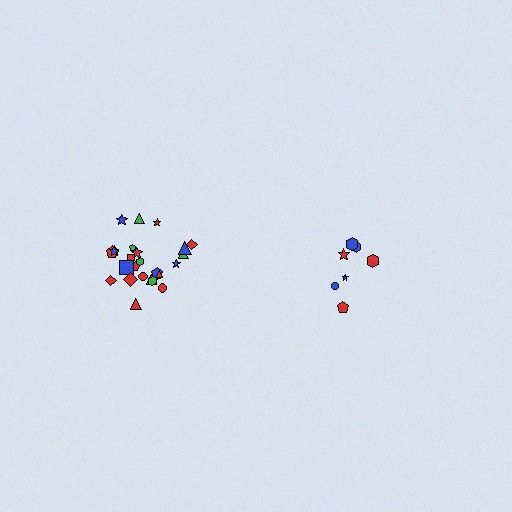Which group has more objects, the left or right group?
The left group.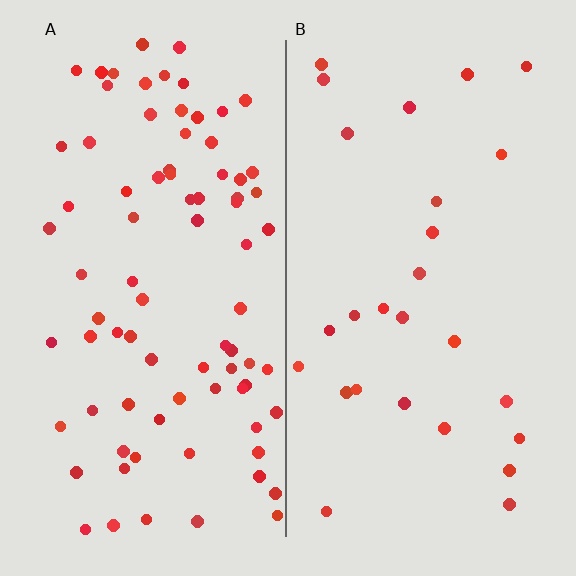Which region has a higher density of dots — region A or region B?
A (the left).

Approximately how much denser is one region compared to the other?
Approximately 3.1× — region A over region B.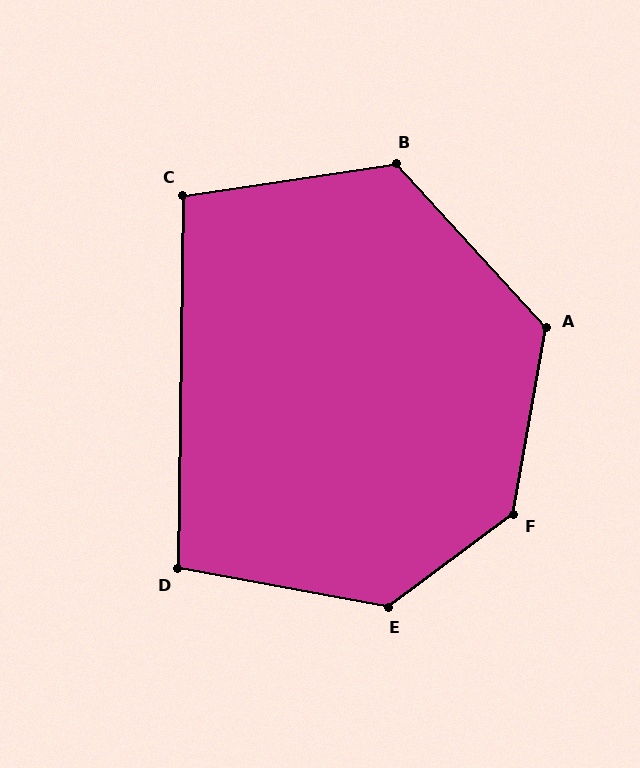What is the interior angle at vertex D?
Approximately 99 degrees (obtuse).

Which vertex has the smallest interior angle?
C, at approximately 99 degrees.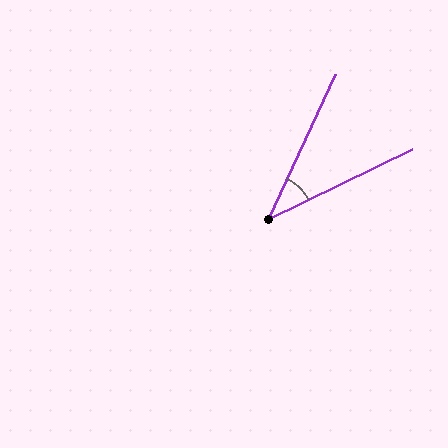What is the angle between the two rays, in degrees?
Approximately 39 degrees.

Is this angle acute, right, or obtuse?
It is acute.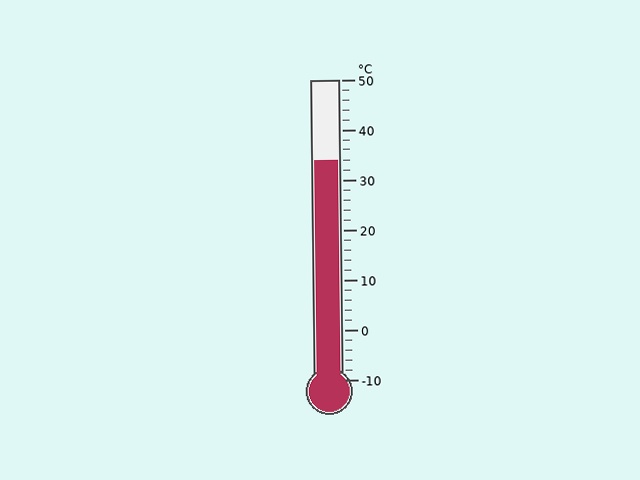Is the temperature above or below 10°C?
The temperature is above 10°C.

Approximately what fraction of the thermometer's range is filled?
The thermometer is filled to approximately 75% of its range.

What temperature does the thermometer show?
The thermometer shows approximately 34°C.